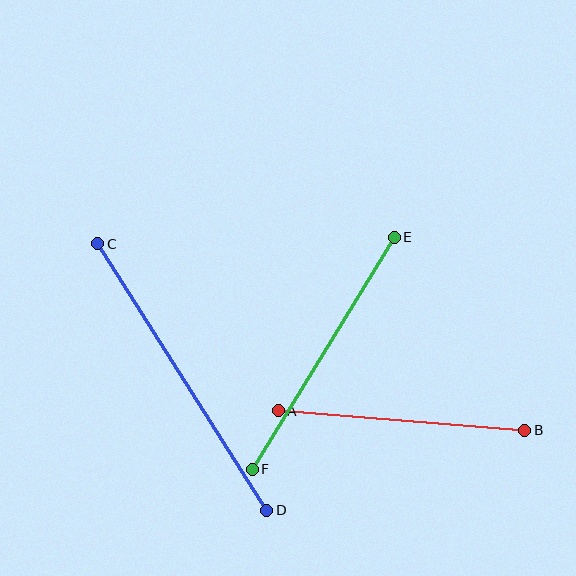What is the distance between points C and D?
The distance is approximately 316 pixels.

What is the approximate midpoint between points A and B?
The midpoint is at approximately (401, 421) pixels.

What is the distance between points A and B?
The distance is approximately 247 pixels.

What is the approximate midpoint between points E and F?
The midpoint is at approximately (323, 353) pixels.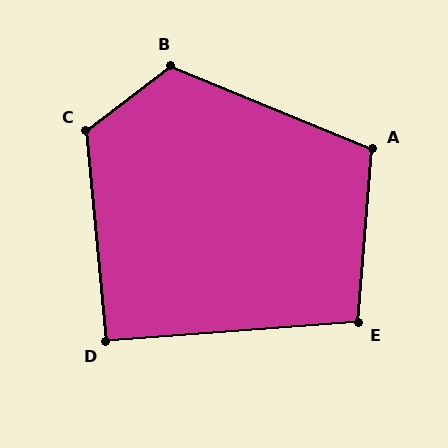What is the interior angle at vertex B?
Approximately 121 degrees (obtuse).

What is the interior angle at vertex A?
Approximately 108 degrees (obtuse).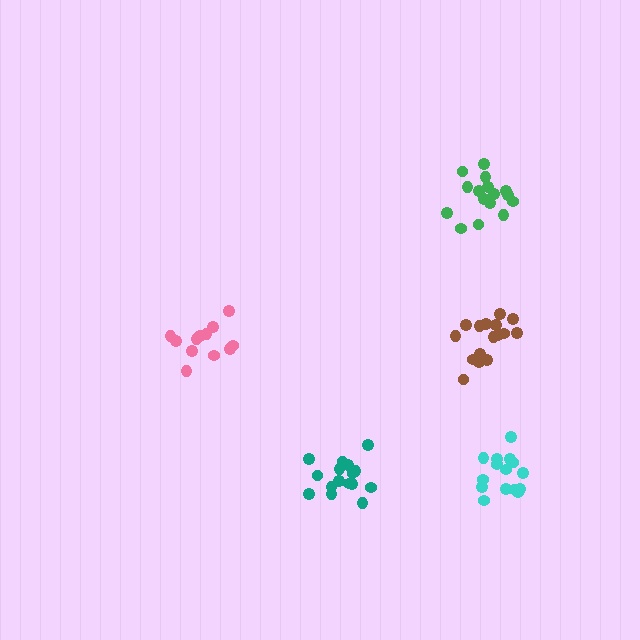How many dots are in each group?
Group 1: 15 dots, Group 2: 12 dots, Group 3: 16 dots, Group 4: 16 dots, Group 5: 16 dots (75 total).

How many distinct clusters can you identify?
There are 5 distinct clusters.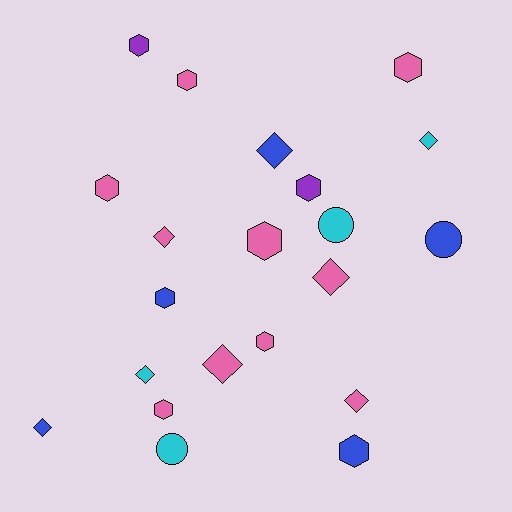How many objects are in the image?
There are 21 objects.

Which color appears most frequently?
Pink, with 10 objects.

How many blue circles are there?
There is 1 blue circle.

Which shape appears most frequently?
Hexagon, with 10 objects.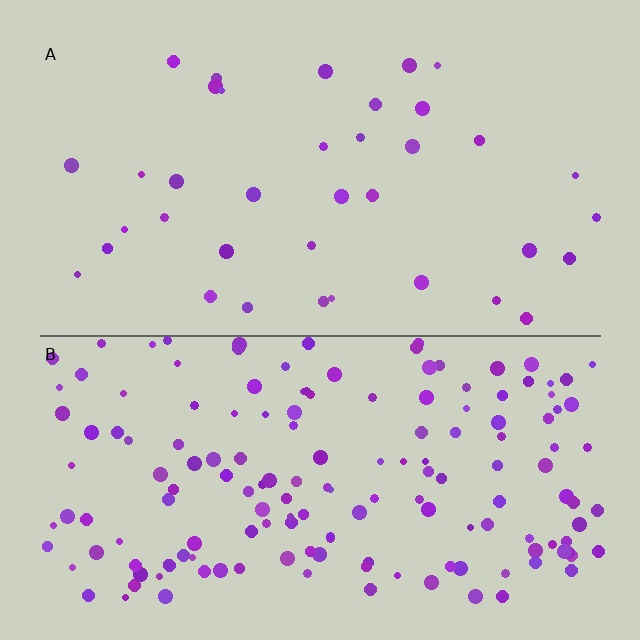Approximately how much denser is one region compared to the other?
Approximately 4.4× — region B over region A.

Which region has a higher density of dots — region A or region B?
B (the bottom).